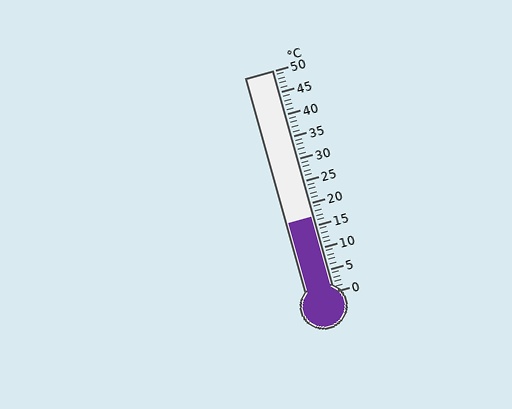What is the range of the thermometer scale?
The thermometer scale ranges from 0°C to 50°C.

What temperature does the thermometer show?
The thermometer shows approximately 17°C.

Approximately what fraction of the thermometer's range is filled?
The thermometer is filled to approximately 35% of its range.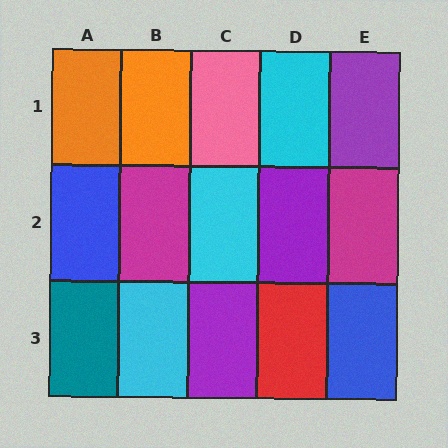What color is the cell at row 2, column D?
Purple.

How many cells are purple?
3 cells are purple.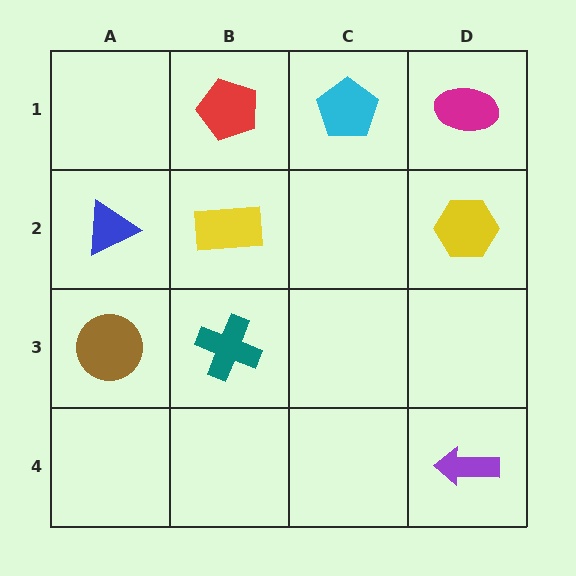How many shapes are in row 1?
3 shapes.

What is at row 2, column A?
A blue triangle.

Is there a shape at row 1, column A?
No, that cell is empty.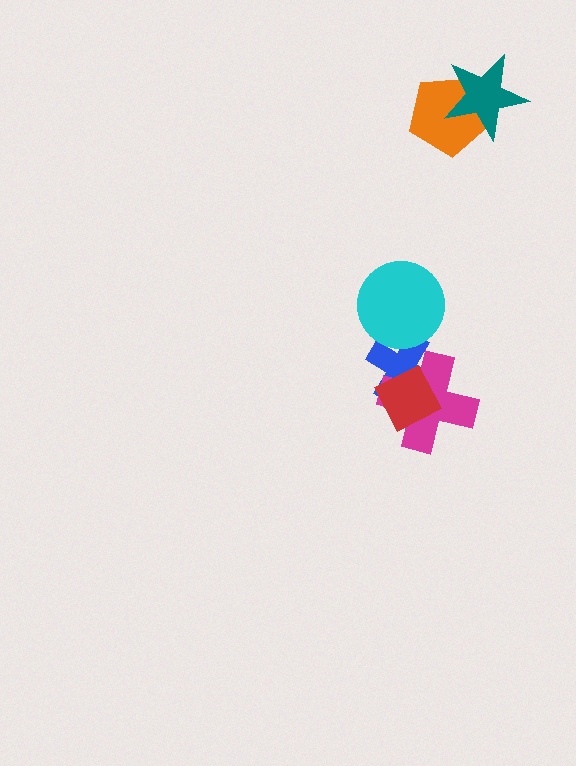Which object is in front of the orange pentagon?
The teal star is in front of the orange pentagon.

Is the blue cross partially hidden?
Yes, it is partially covered by another shape.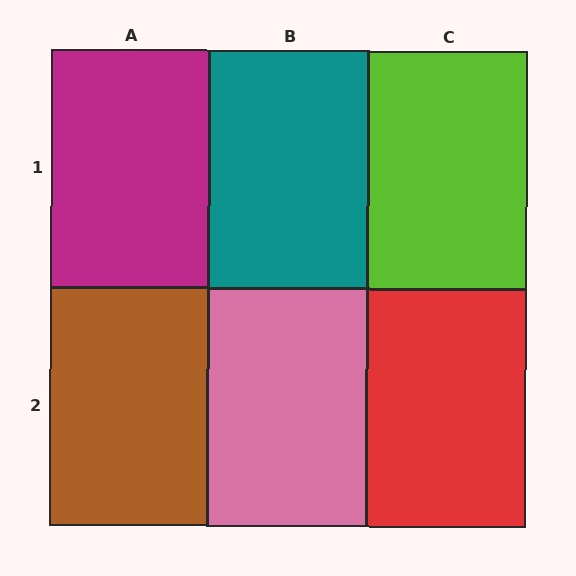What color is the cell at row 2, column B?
Pink.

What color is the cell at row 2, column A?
Brown.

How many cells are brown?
1 cell is brown.